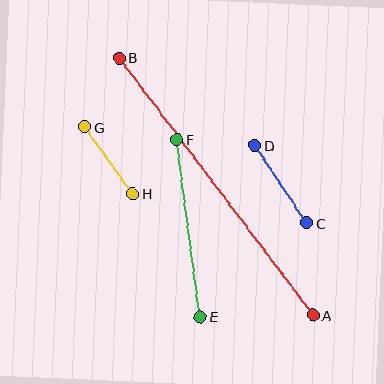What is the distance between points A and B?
The distance is approximately 322 pixels.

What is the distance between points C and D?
The distance is approximately 93 pixels.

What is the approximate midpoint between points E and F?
The midpoint is at approximately (189, 228) pixels.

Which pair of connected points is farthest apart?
Points A and B are farthest apart.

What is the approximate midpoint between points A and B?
The midpoint is at approximately (216, 187) pixels.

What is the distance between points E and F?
The distance is approximately 179 pixels.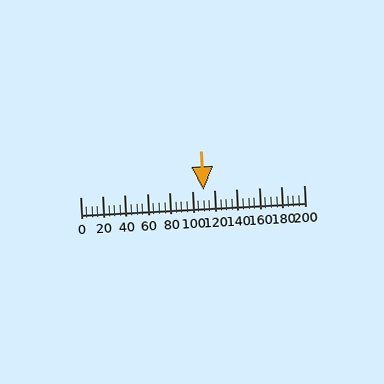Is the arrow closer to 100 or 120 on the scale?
The arrow is closer to 120.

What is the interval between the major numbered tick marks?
The major tick marks are spaced 20 units apart.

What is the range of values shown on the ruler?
The ruler shows values from 0 to 200.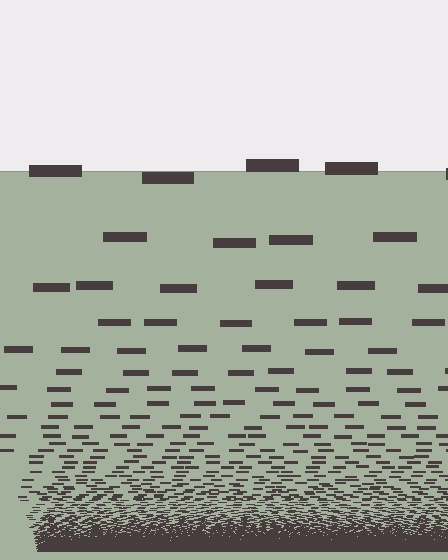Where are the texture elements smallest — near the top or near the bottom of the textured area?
Near the bottom.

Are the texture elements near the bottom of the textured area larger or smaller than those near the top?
Smaller. The gradient is inverted — elements near the bottom are smaller and denser.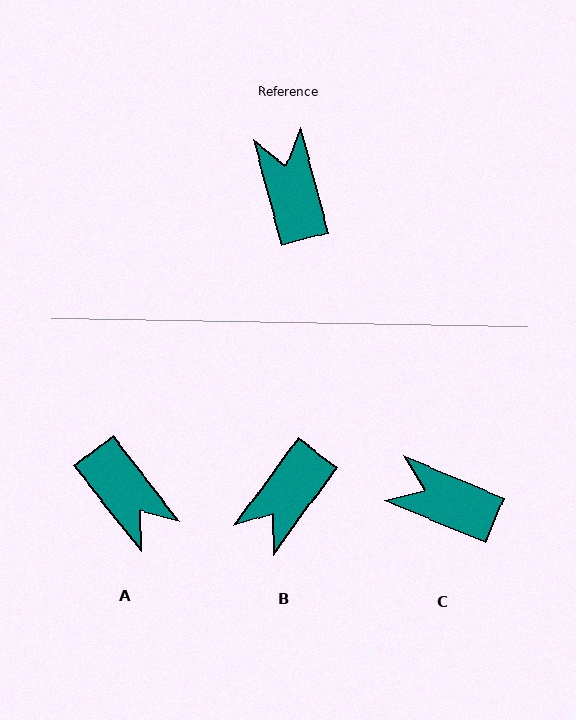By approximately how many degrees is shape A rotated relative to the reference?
Approximately 157 degrees clockwise.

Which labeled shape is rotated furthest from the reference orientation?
A, about 157 degrees away.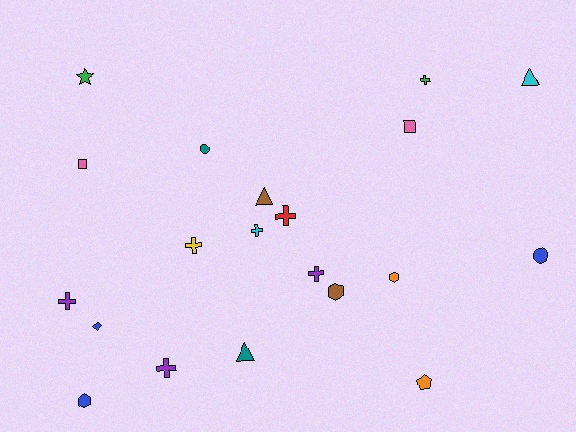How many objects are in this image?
There are 20 objects.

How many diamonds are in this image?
There is 1 diamond.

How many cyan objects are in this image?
There are 2 cyan objects.